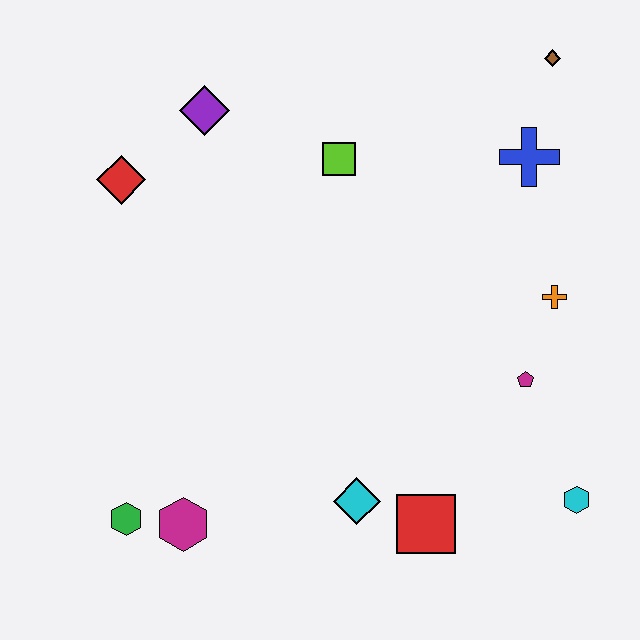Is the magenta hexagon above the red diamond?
No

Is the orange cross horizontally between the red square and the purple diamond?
No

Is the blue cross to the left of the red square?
No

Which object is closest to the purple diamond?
The red diamond is closest to the purple diamond.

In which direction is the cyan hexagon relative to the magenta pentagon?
The cyan hexagon is below the magenta pentagon.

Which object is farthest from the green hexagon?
The brown diamond is farthest from the green hexagon.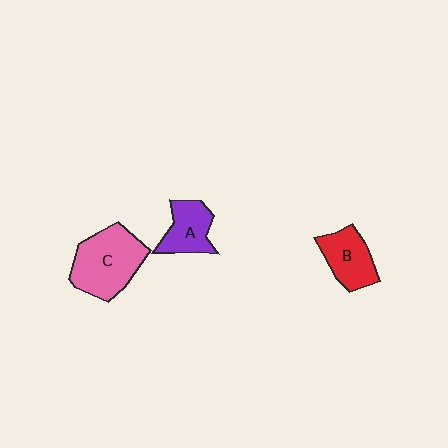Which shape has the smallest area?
Shape A (purple).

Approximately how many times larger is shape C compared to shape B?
Approximately 1.6 times.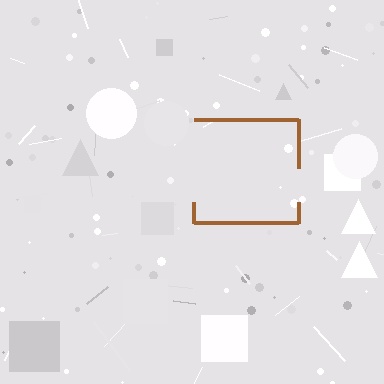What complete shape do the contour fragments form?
The contour fragments form a square.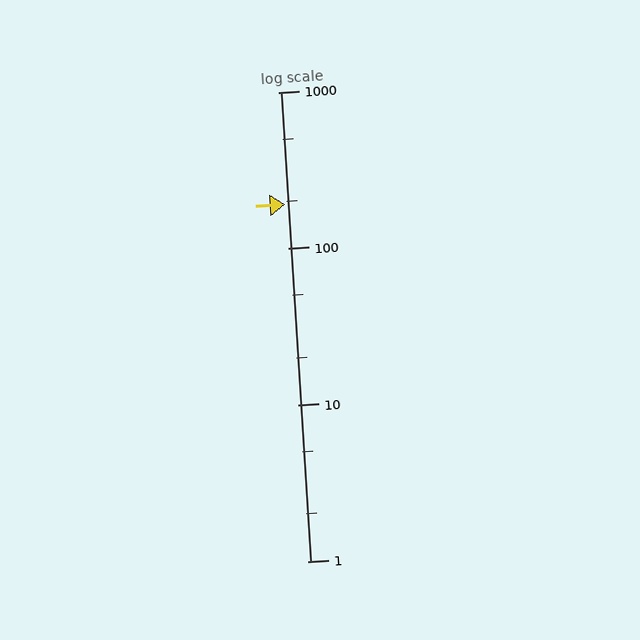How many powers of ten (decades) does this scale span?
The scale spans 3 decades, from 1 to 1000.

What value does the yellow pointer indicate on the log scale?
The pointer indicates approximately 190.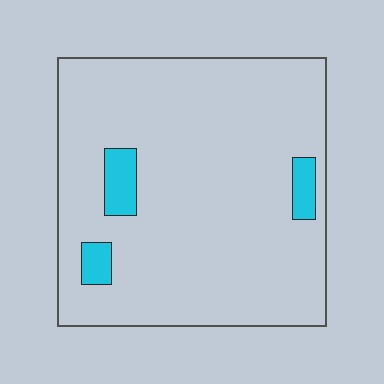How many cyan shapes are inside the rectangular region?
3.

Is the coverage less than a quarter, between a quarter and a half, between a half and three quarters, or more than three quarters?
Less than a quarter.